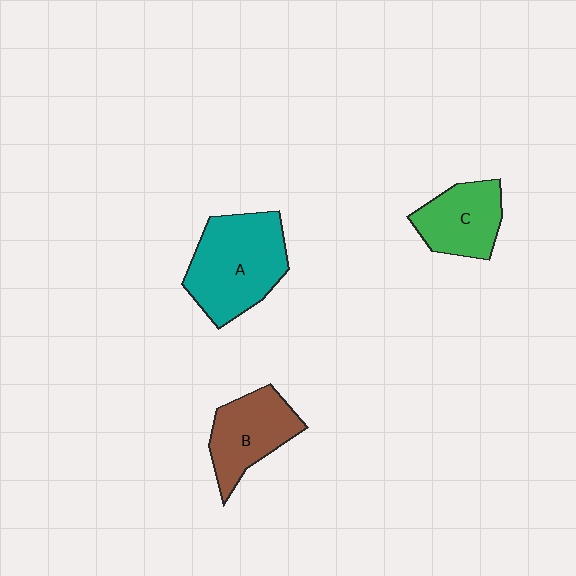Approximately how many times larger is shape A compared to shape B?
Approximately 1.4 times.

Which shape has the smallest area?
Shape C (green).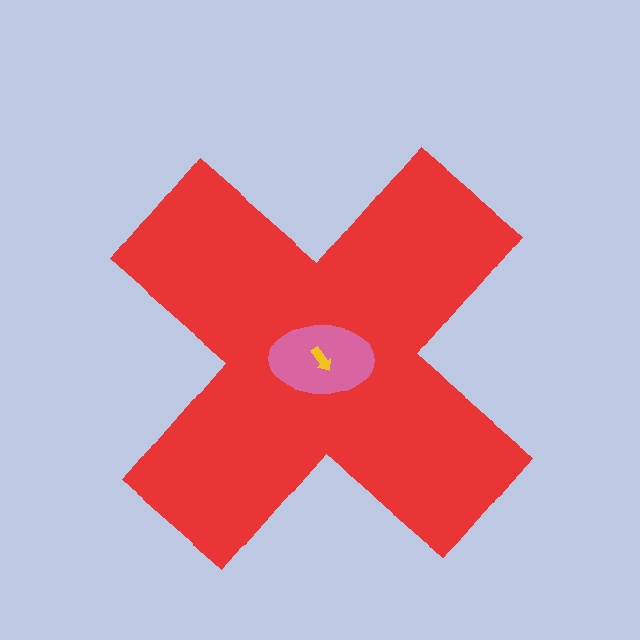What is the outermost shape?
The red cross.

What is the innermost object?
The yellow arrow.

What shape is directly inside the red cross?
The pink ellipse.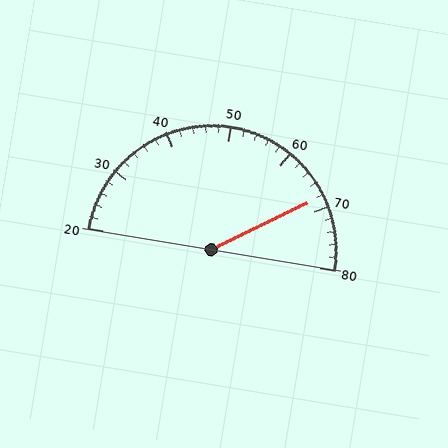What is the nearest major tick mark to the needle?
The nearest major tick mark is 70.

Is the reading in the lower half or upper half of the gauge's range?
The reading is in the upper half of the range (20 to 80).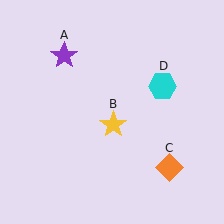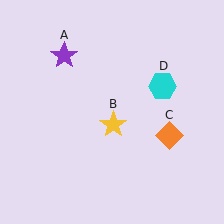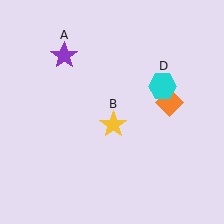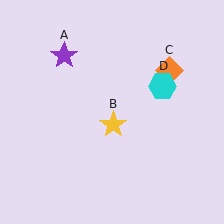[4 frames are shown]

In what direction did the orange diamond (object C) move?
The orange diamond (object C) moved up.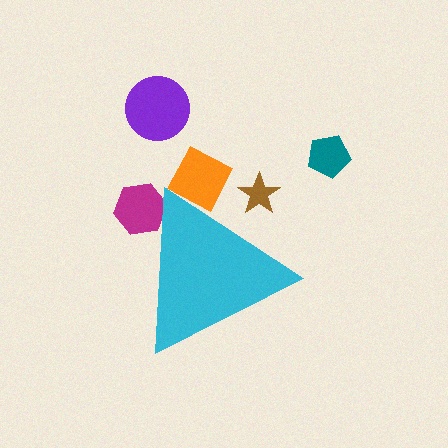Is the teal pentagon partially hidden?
No, the teal pentagon is fully visible.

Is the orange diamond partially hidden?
Yes, the orange diamond is partially hidden behind the cyan triangle.